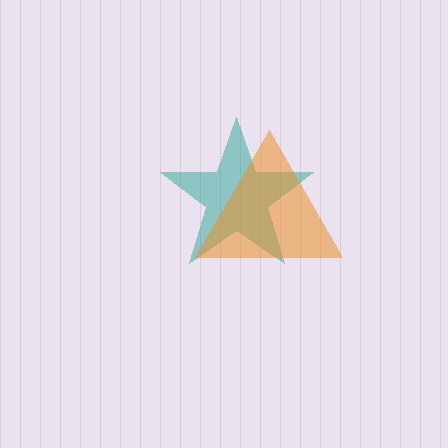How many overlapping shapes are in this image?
There are 2 overlapping shapes in the image.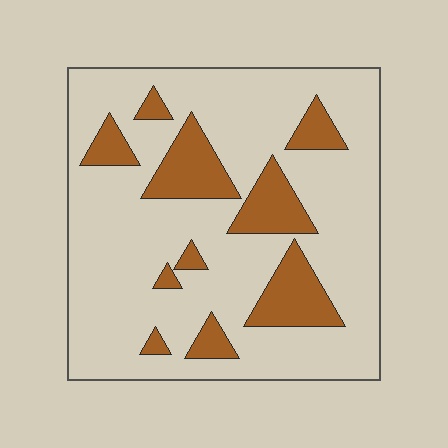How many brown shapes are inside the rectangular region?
10.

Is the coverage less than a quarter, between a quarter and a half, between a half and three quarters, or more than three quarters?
Less than a quarter.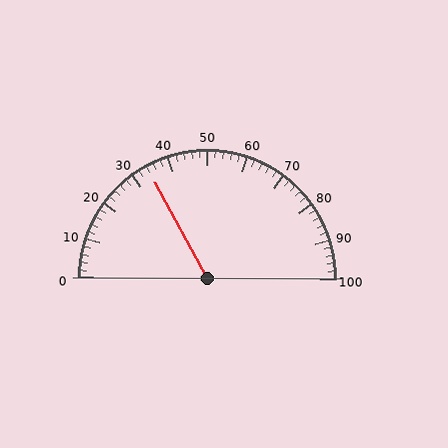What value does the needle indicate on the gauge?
The needle indicates approximately 34.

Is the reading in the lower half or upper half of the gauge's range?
The reading is in the lower half of the range (0 to 100).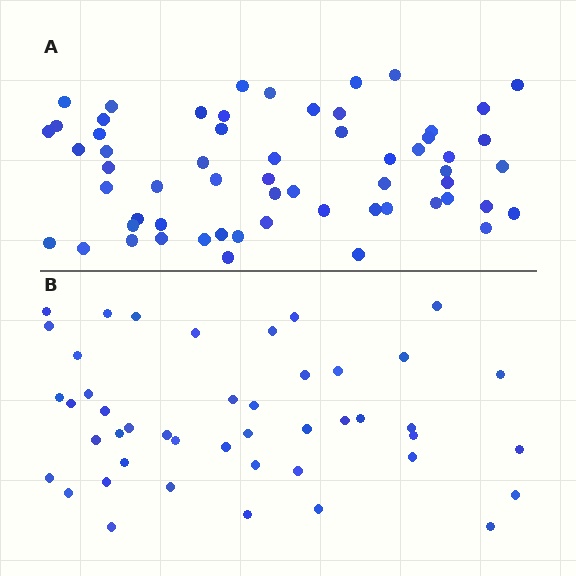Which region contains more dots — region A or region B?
Region A (the top region) has more dots.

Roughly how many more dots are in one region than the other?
Region A has approximately 15 more dots than region B.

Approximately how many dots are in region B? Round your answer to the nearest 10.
About 40 dots. (The exact count is 45, which rounds to 40.)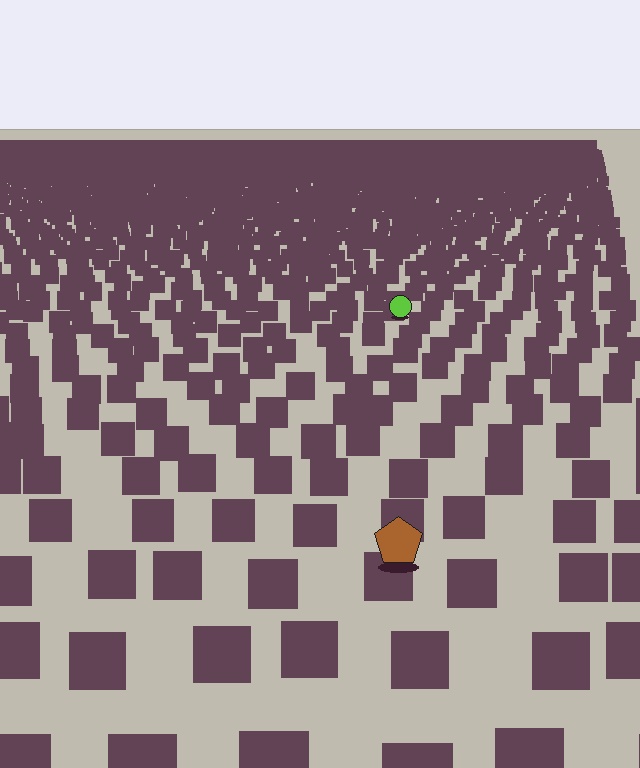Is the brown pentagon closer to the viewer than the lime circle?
Yes. The brown pentagon is closer — you can tell from the texture gradient: the ground texture is coarser near it.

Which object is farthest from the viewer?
The lime circle is farthest from the viewer. It appears smaller and the ground texture around it is denser.